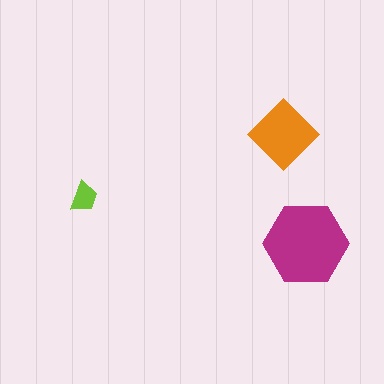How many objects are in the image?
There are 3 objects in the image.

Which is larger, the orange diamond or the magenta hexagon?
The magenta hexagon.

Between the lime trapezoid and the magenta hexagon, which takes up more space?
The magenta hexagon.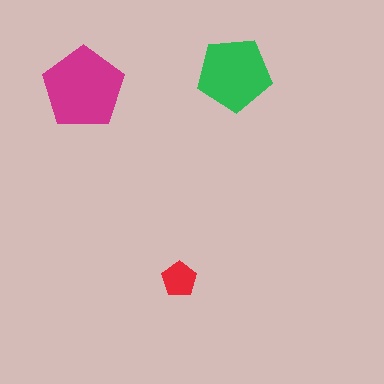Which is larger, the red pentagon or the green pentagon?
The green one.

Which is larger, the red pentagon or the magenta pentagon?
The magenta one.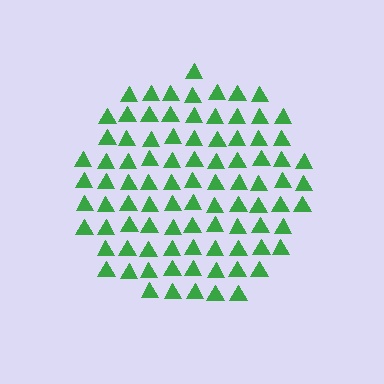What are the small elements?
The small elements are triangles.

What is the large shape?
The large shape is a circle.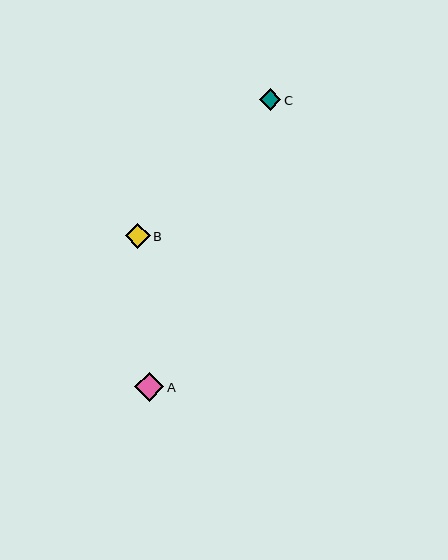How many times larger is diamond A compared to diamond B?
Diamond A is approximately 1.2 times the size of diamond B.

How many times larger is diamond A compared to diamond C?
Diamond A is approximately 1.3 times the size of diamond C.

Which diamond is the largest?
Diamond A is the largest with a size of approximately 29 pixels.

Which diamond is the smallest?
Diamond C is the smallest with a size of approximately 22 pixels.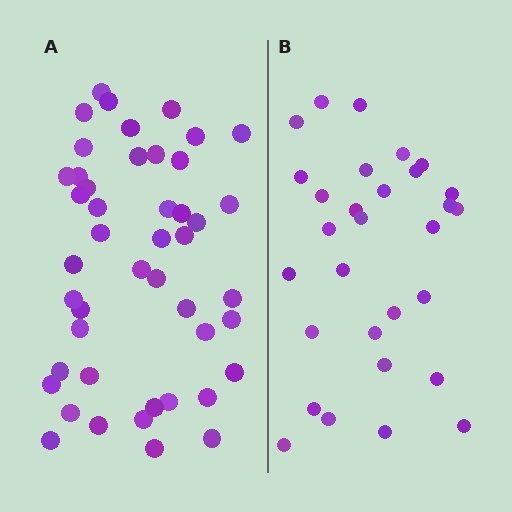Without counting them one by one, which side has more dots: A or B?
Region A (the left region) has more dots.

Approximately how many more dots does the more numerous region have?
Region A has approximately 15 more dots than region B.